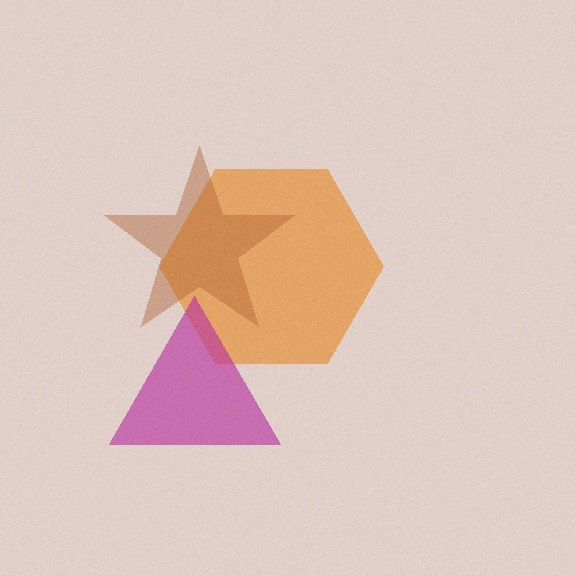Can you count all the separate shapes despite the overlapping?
Yes, there are 3 separate shapes.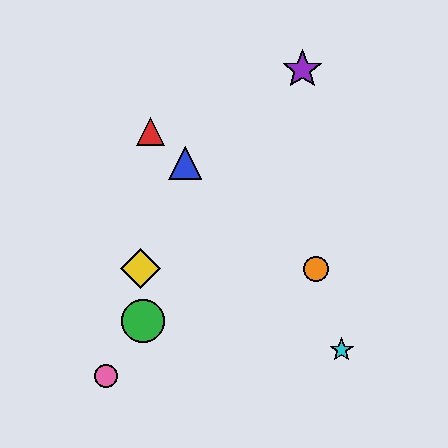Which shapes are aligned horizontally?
The yellow diamond, the orange circle are aligned horizontally.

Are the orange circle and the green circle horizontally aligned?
No, the orange circle is at y≈269 and the green circle is at y≈321.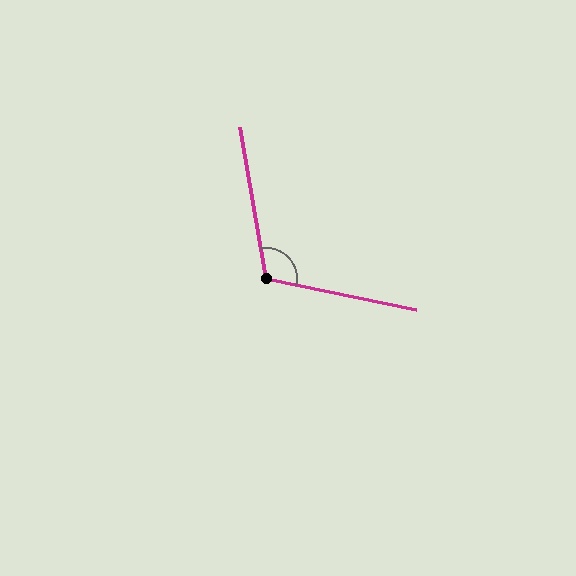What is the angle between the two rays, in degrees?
Approximately 111 degrees.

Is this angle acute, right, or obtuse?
It is obtuse.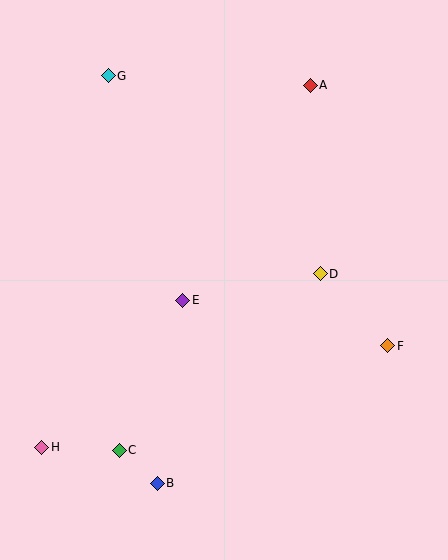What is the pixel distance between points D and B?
The distance between D and B is 266 pixels.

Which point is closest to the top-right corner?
Point A is closest to the top-right corner.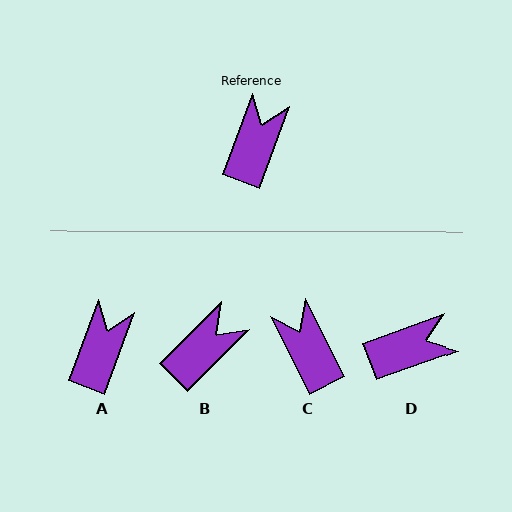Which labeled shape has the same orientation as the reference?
A.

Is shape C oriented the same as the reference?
No, it is off by about 47 degrees.